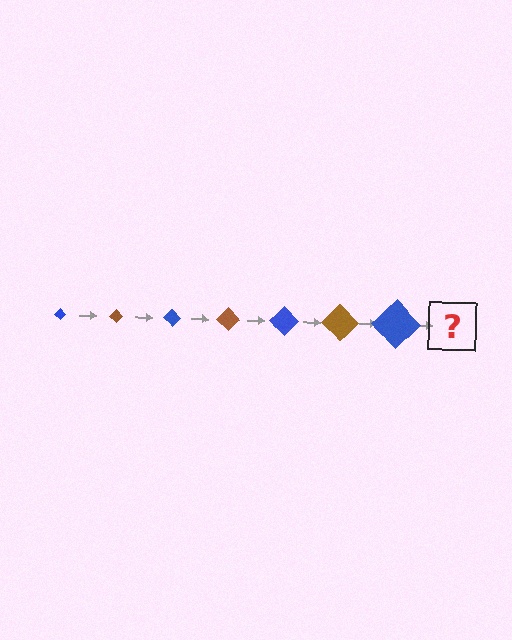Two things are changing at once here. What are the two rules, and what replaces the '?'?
The two rules are that the diamond grows larger each step and the color cycles through blue and brown. The '?' should be a brown diamond, larger than the previous one.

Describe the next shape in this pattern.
It should be a brown diamond, larger than the previous one.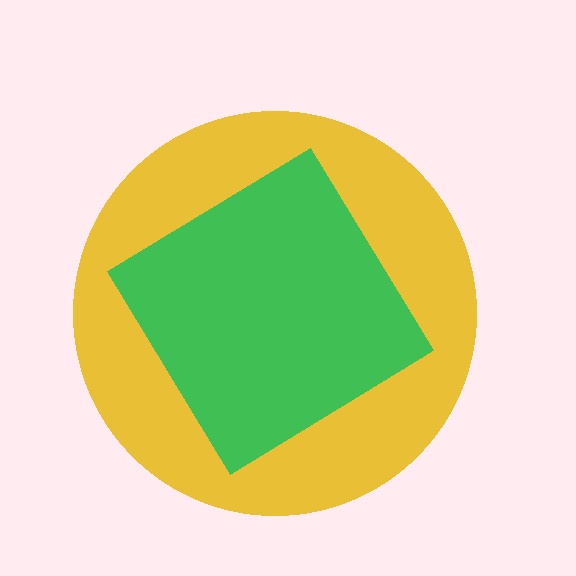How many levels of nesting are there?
2.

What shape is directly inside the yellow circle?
The green diamond.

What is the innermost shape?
The green diamond.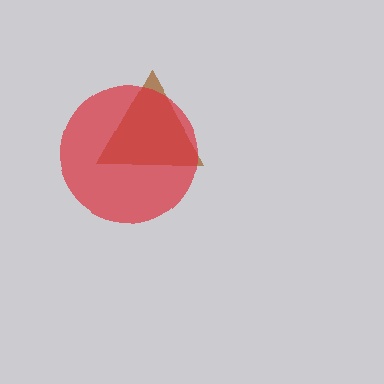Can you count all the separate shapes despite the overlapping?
Yes, there are 2 separate shapes.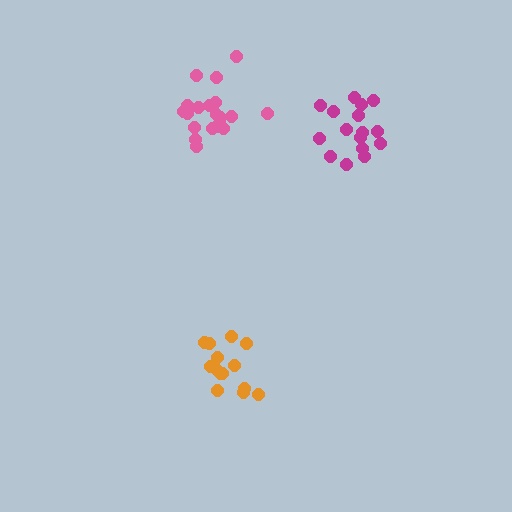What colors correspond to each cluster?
The clusters are colored: pink, orange, magenta.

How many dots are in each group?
Group 1: 20 dots, Group 2: 14 dots, Group 3: 16 dots (50 total).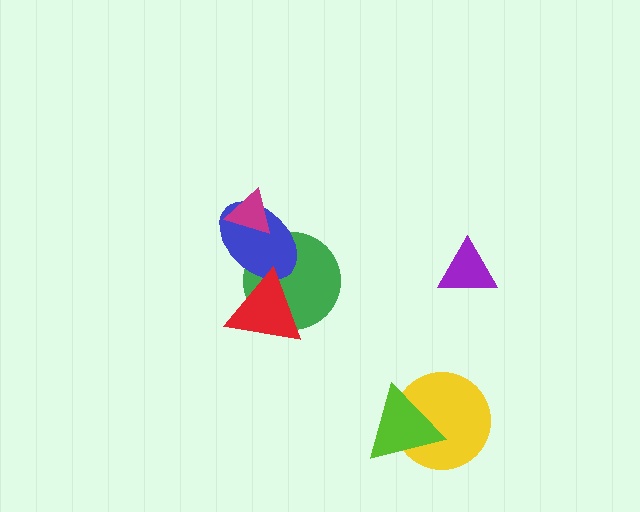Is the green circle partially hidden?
Yes, it is partially covered by another shape.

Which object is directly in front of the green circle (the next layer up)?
The blue ellipse is directly in front of the green circle.